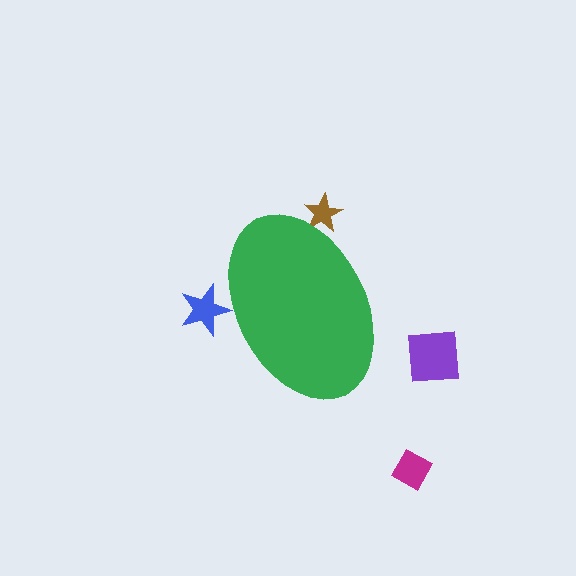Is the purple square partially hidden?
No, the purple square is fully visible.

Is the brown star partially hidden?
Yes, the brown star is partially hidden behind the green ellipse.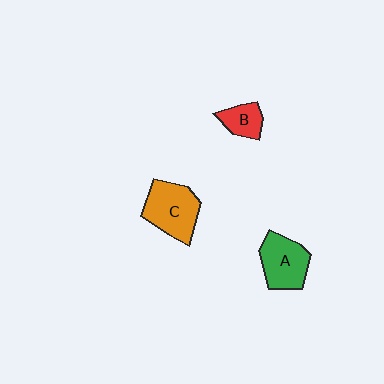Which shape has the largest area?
Shape C (orange).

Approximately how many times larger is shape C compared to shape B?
Approximately 2.1 times.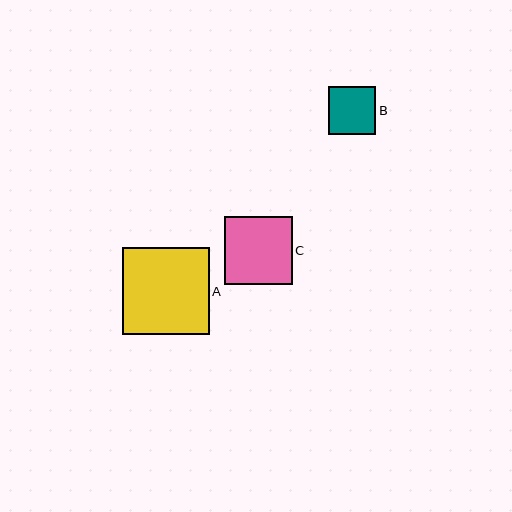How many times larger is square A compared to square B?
Square A is approximately 1.8 times the size of square B.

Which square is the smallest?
Square B is the smallest with a size of approximately 47 pixels.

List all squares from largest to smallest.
From largest to smallest: A, C, B.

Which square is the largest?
Square A is the largest with a size of approximately 87 pixels.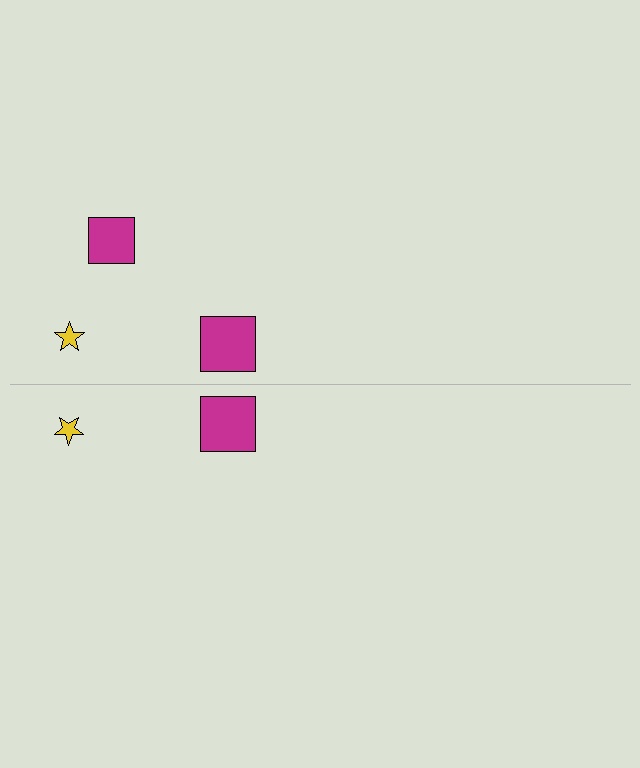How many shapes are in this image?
There are 5 shapes in this image.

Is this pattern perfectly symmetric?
No, the pattern is not perfectly symmetric. A magenta square is missing from the bottom side.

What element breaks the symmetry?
A magenta square is missing from the bottom side.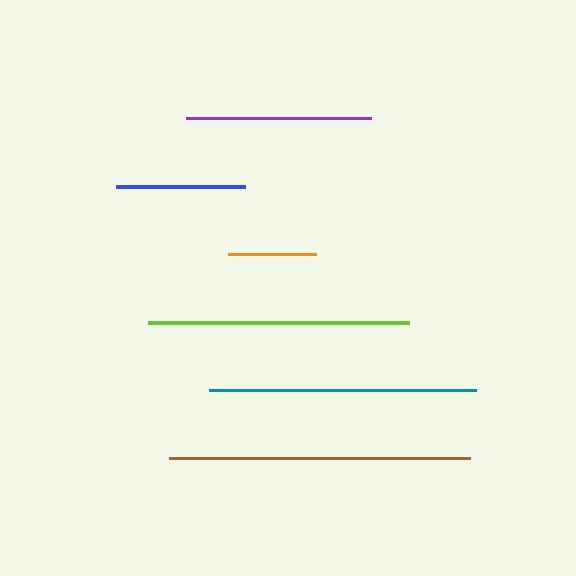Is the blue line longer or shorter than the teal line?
The teal line is longer than the blue line.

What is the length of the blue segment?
The blue segment is approximately 129 pixels long.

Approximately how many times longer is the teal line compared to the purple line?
The teal line is approximately 1.4 times the length of the purple line.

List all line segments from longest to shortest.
From longest to shortest: brown, teal, lime, purple, blue, orange.